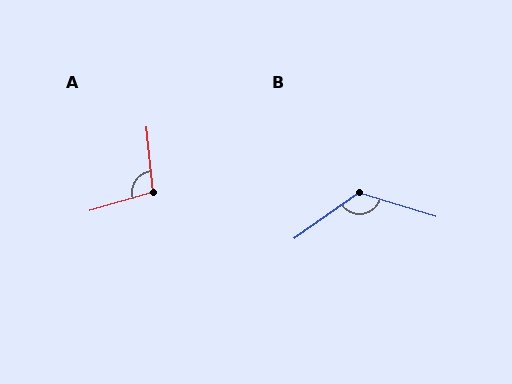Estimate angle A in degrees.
Approximately 100 degrees.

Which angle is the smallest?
A, at approximately 100 degrees.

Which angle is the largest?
B, at approximately 127 degrees.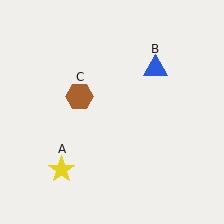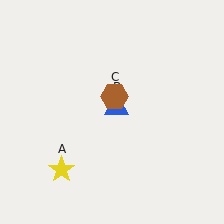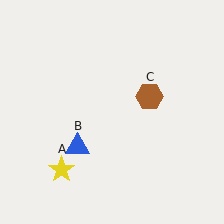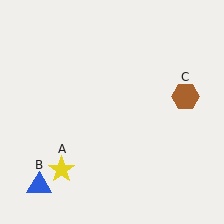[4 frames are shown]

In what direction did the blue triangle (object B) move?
The blue triangle (object B) moved down and to the left.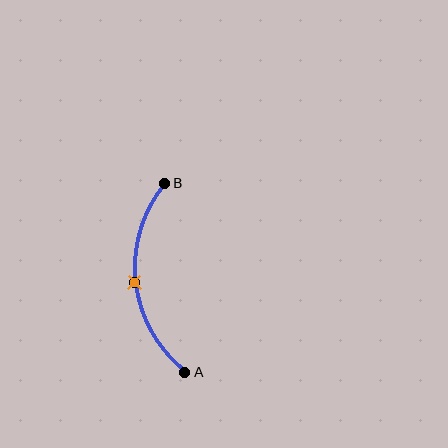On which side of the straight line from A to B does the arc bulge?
The arc bulges to the left of the straight line connecting A and B.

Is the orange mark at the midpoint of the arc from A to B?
Yes. The orange mark lies on the arc at equal arc-length from both A and B — it is the arc midpoint.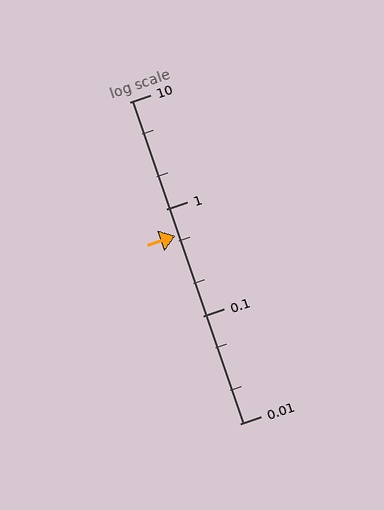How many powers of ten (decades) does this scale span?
The scale spans 3 decades, from 0.01 to 10.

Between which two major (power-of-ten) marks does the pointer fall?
The pointer is between 0.1 and 1.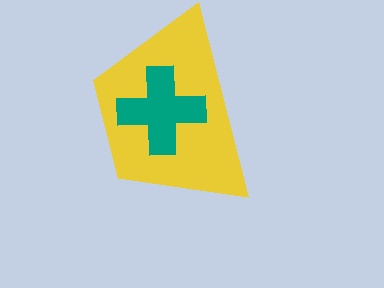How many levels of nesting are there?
2.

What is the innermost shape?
The teal cross.